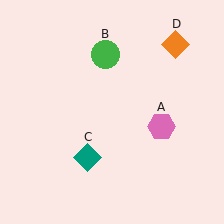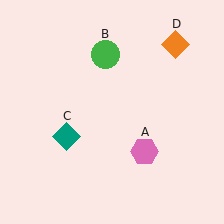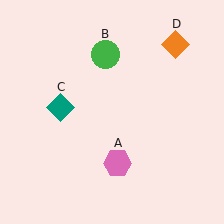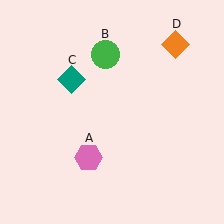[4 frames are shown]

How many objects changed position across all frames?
2 objects changed position: pink hexagon (object A), teal diamond (object C).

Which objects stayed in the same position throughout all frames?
Green circle (object B) and orange diamond (object D) remained stationary.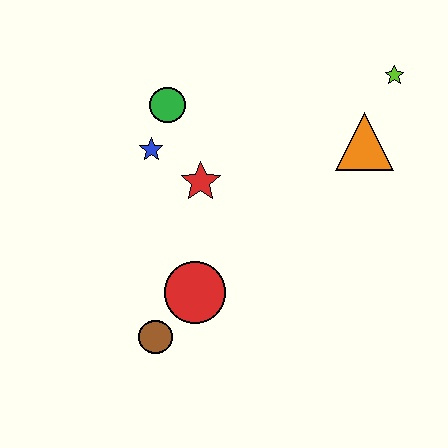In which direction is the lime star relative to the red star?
The lime star is to the right of the red star.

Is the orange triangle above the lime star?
No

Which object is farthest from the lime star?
The brown circle is farthest from the lime star.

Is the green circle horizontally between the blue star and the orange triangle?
Yes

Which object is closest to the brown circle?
The red circle is closest to the brown circle.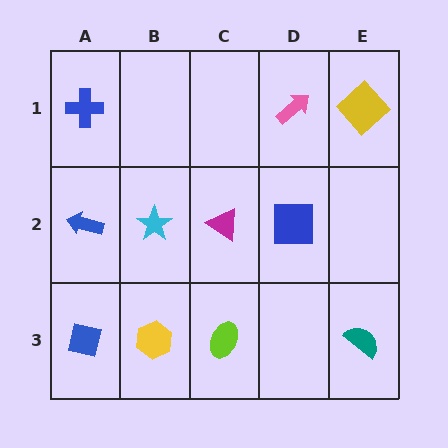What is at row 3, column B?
A yellow hexagon.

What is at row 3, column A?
A blue square.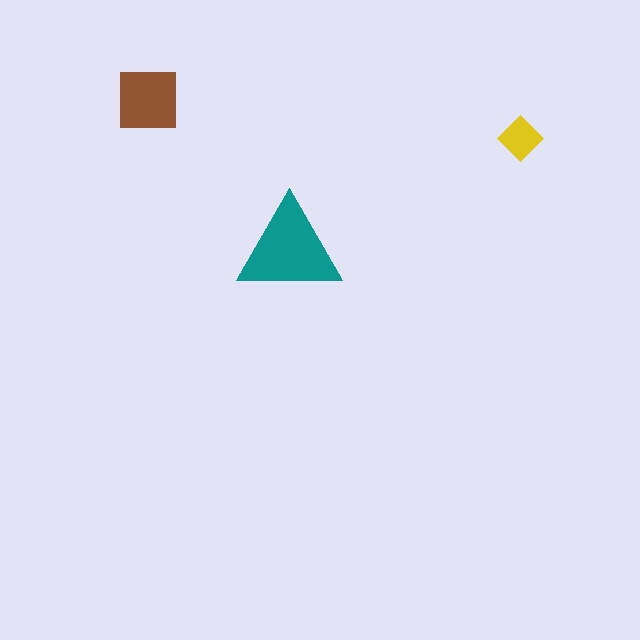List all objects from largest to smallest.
The teal triangle, the brown square, the yellow diamond.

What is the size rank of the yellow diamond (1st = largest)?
3rd.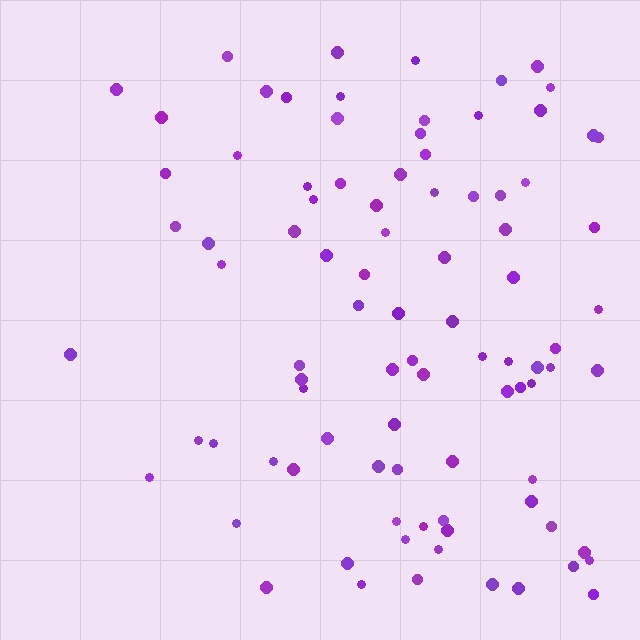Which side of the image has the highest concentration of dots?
The right.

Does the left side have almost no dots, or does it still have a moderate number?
Still a moderate number, just noticeably fewer than the right.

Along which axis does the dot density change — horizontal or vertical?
Horizontal.